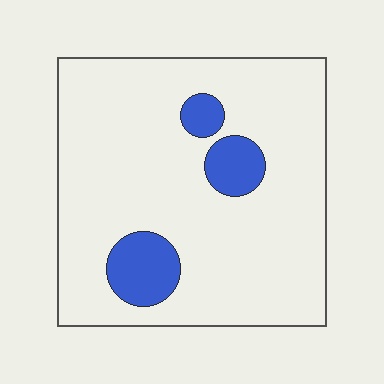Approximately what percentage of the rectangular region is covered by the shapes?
Approximately 10%.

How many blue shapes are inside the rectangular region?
3.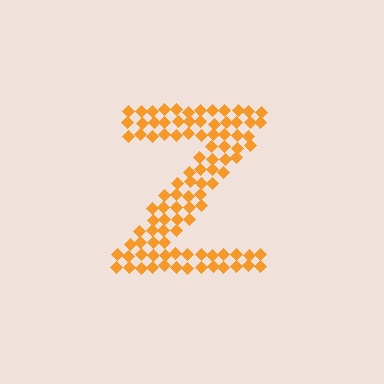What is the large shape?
The large shape is the letter Z.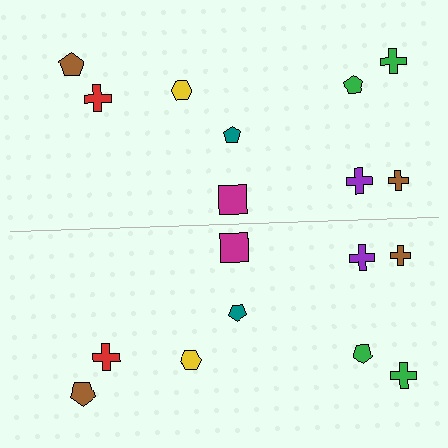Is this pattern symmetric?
Yes, this pattern has bilateral (reflection) symmetry.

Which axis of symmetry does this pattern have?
The pattern has a horizontal axis of symmetry running through the center of the image.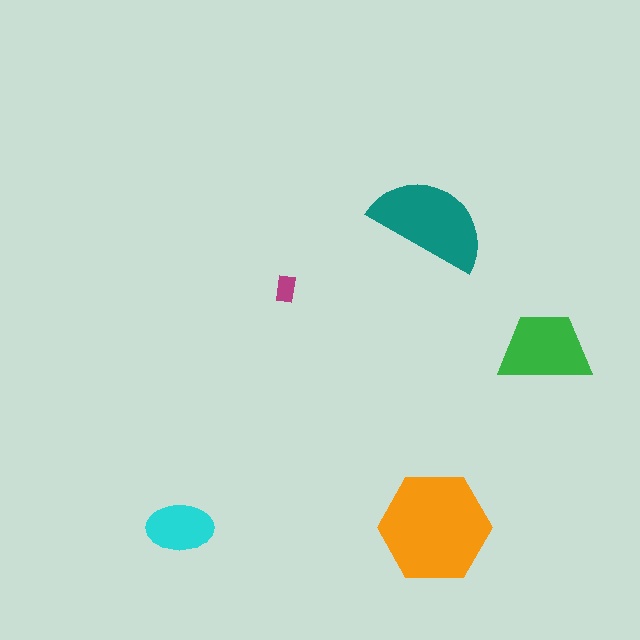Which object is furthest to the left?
The cyan ellipse is leftmost.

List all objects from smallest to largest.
The magenta rectangle, the cyan ellipse, the green trapezoid, the teal semicircle, the orange hexagon.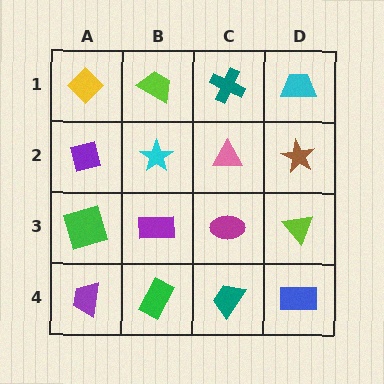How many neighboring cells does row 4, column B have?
3.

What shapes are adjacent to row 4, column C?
A magenta ellipse (row 3, column C), a green rectangle (row 4, column B), a blue rectangle (row 4, column D).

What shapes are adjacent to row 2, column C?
A teal cross (row 1, column C), a magenta ellipse (row 3, column C), a cyan star (row 2, column B), a brown star (row 2, column D).